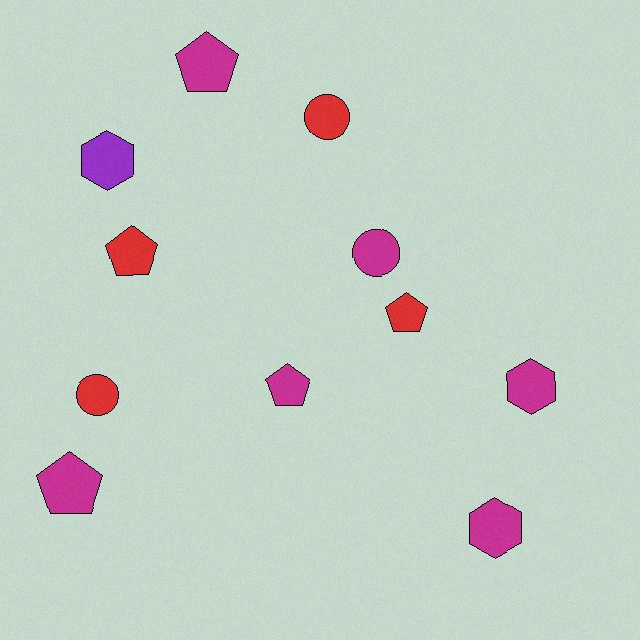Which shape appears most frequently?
Pentagon, with 5 objects.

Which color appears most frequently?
Magenta, with 6 objects.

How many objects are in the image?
There are 11 objects.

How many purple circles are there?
There are no purple circles.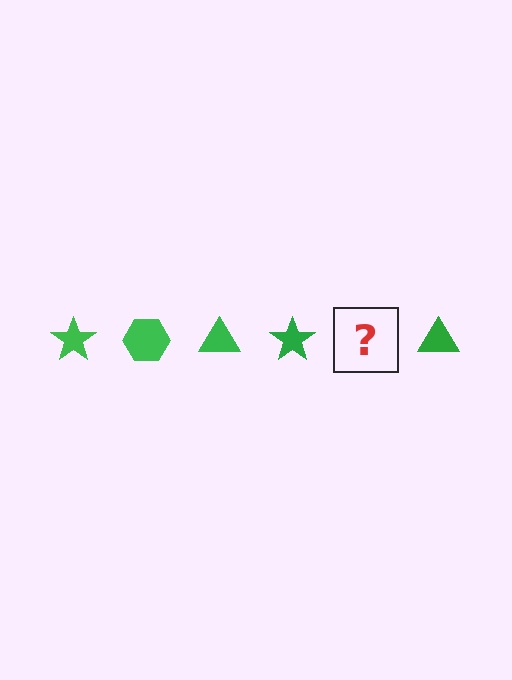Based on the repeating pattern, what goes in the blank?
The blank should be a green hexagon.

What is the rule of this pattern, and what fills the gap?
The rule is that the pattern cycles through star, hexagon, triangle shapes in green. The gap should be filled with a green hexagon.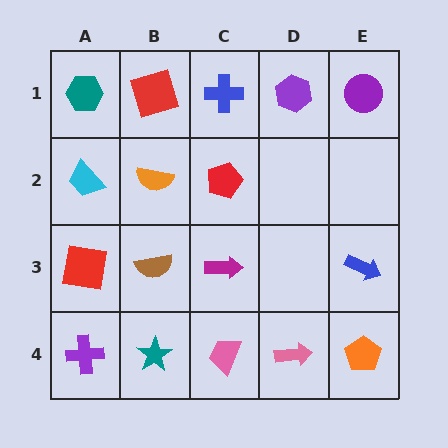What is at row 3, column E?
A blue arrow.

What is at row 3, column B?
A brown semicircle.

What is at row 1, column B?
A red square.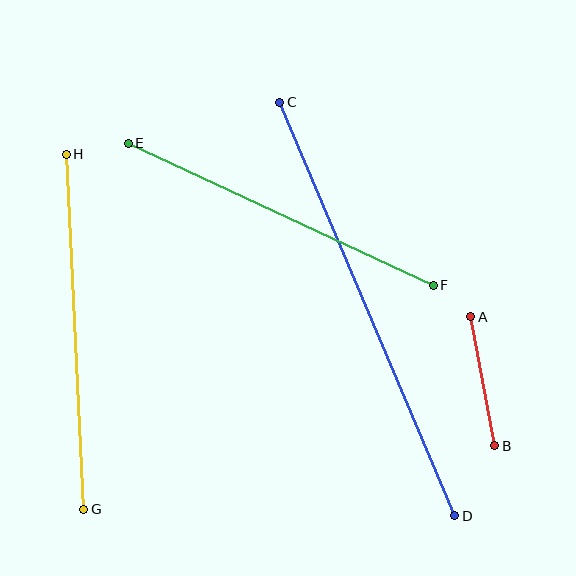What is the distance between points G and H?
The distance is approximately 355 pixels.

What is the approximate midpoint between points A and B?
The midpoint is at approximately (483, 381) pixels.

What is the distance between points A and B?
The distance is approximately 131 pixels.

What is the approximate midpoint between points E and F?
The midpoint is at approximately (281, 214) pixels.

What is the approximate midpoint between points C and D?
The midpoint is at approximately (367, 309) pixels.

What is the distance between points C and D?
The distance is approximately 449 pixels.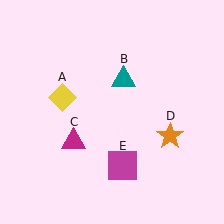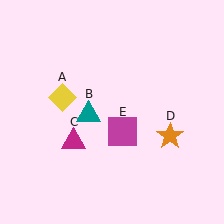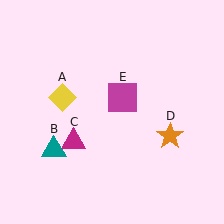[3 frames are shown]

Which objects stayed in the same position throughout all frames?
Yellow diamond (object A) and magenta triangle (object C) and orange star (object D) remained stationary.